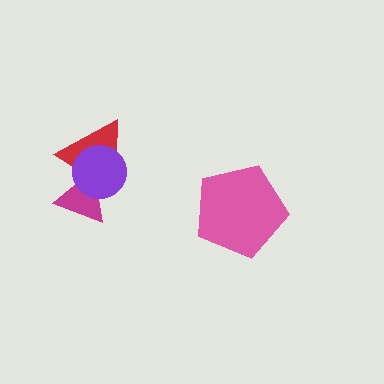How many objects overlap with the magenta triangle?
2 objects overlap with the magenta triangle.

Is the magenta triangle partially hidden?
Yes, it is partially covered by another shape.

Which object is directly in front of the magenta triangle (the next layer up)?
The red triangle is directly in front of the magenta triangle.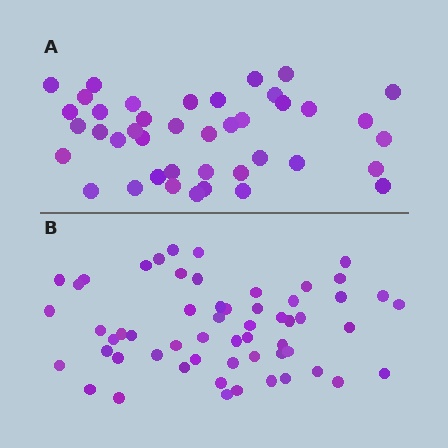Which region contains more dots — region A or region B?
Region B (the bottom region) has more dots.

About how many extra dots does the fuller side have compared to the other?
Region B has approximately 15 more dots than region A.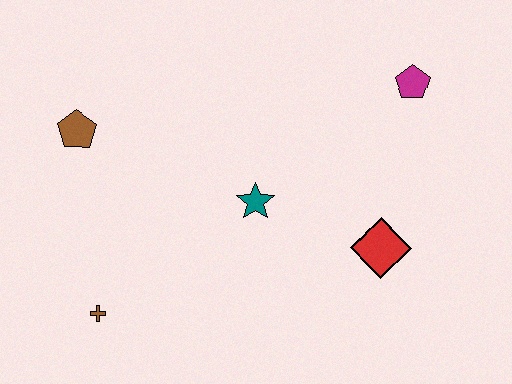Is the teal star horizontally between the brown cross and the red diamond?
Yes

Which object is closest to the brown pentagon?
The brown cross is closest to the brown pentagon.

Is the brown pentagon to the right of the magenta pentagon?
No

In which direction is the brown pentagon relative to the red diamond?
The brown pentagon is to the left of the red diamond.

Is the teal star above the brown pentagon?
No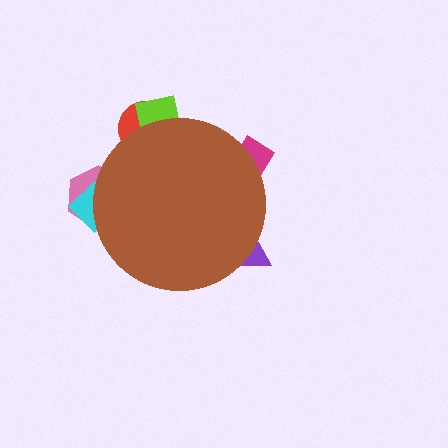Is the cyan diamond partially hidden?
Yes, the cyan diamond is partially hidden behind the brown circle.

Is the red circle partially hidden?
Yes, the red circle is partially hidden behind the brown circle.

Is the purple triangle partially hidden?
Yes, the purple triangle is partially hidden behind the brown circle.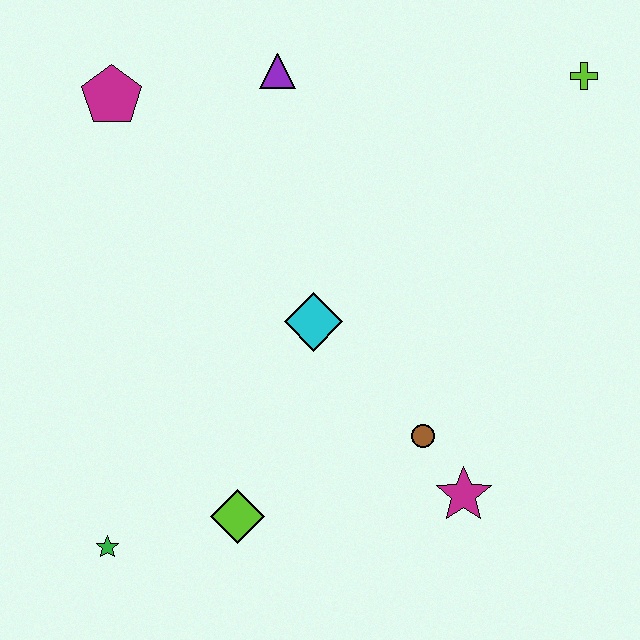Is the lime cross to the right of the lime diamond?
Yes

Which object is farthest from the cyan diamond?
The lime cross is farthest from the cyan diamond.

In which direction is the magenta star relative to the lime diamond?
The magenta star is to the right of the lime diamond.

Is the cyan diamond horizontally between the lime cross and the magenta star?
No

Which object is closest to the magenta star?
The brown circle is closest to the magenta star.